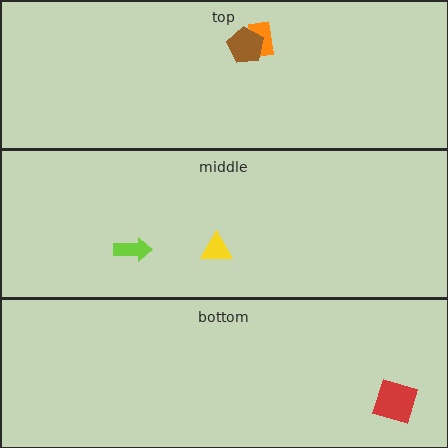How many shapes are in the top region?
2.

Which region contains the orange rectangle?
The top region.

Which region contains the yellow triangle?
The middle region.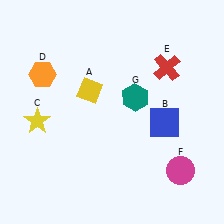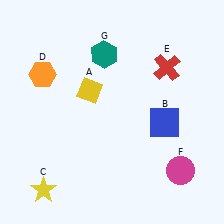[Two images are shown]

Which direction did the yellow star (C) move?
The yellow star (C) moved down.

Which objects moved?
The objects that moved are: the yellow star (C), the teal hexagon (G).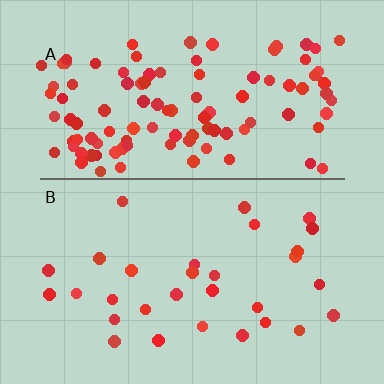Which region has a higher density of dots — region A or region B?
A (the top).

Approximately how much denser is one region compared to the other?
Approximately 3.5× — region A over region B.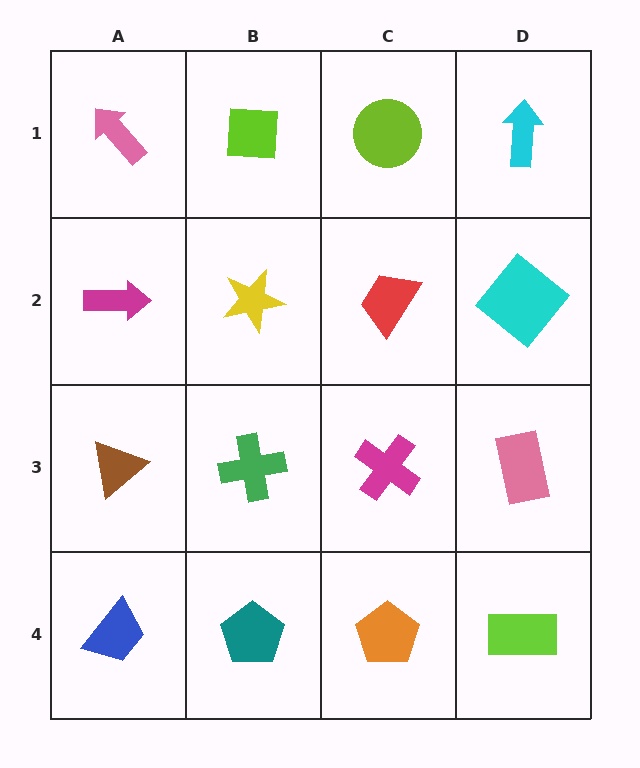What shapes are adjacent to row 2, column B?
A lime square (row 1, column B), a green cross (row 3, column B), a magenta arrow (row 2, column A), a red trapezoid (row 2, column C).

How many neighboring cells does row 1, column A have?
2.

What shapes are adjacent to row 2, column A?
A pink arrow (row 1, column A), a brown triangle (row 3, column A), a yellow star (row 2, column B).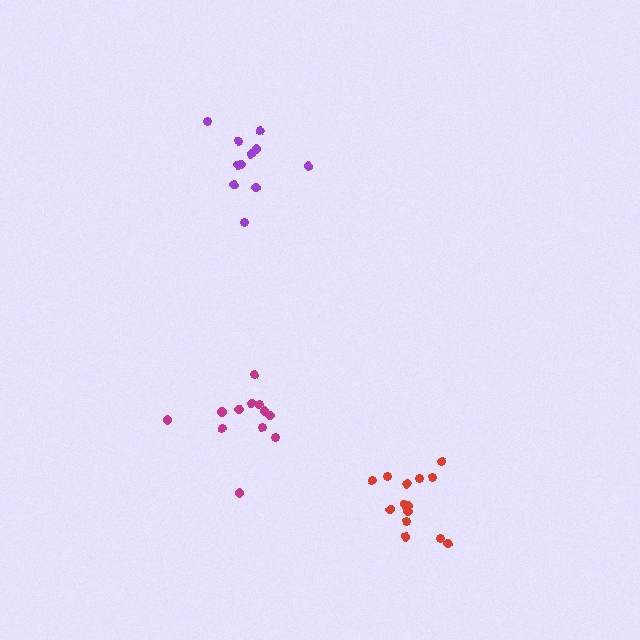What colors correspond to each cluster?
The clusters are colored: purple, red, magenta.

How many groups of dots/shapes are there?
There are 3 groups.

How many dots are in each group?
Group 1: 11 dots, Group 2: 14 dots, Group 3: 12 dots (37 total).